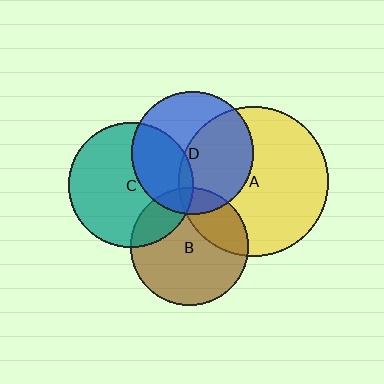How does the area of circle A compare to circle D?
Approximately 1.5 times.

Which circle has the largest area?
Circle A (yellow).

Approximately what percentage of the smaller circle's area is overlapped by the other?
Approximately 5%.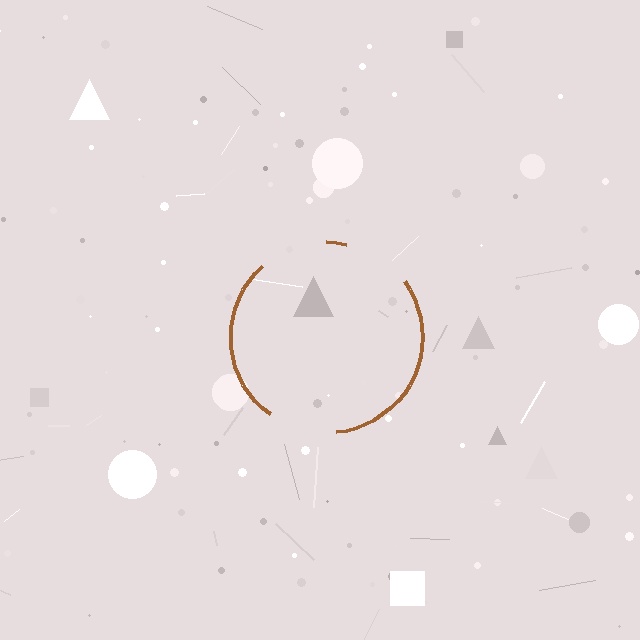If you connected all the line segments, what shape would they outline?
They would outline a circle.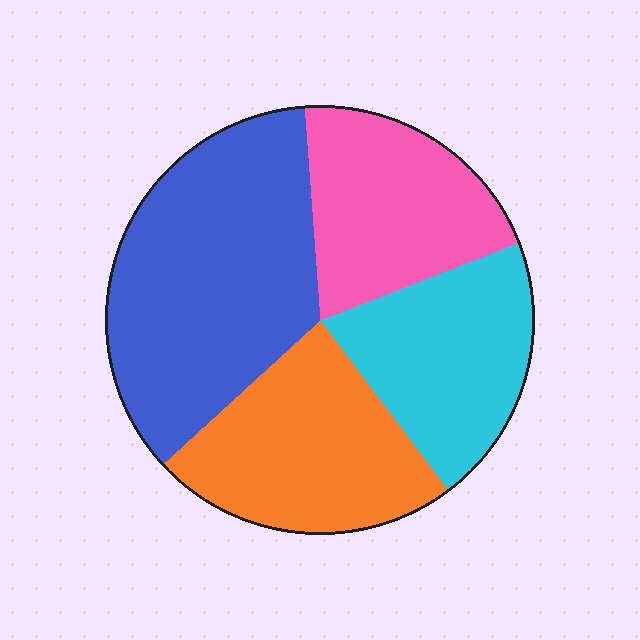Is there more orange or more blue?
Blue.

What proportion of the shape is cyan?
Cyan takes up about one fifth (1/5) of the shape.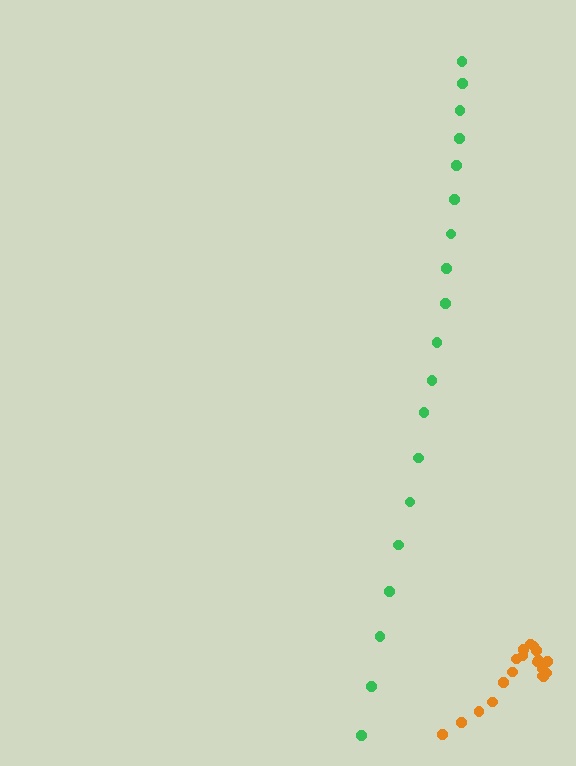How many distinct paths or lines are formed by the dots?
There are 2 distinct paths.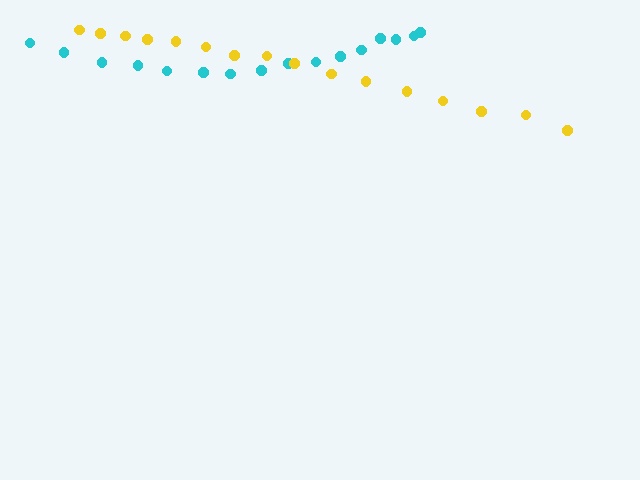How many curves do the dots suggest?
There are 2 distinct paths.